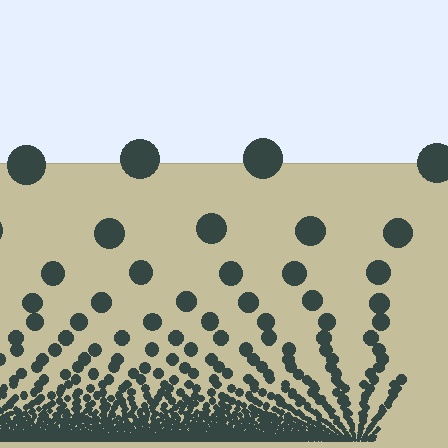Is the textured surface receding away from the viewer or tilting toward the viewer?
The surface appears to tilt toward the viewer. Texture elements get larger and sparser toward the top.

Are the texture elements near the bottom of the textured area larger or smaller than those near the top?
Smaller. The gradient is inverted — elements near the bottom are smaller and denser.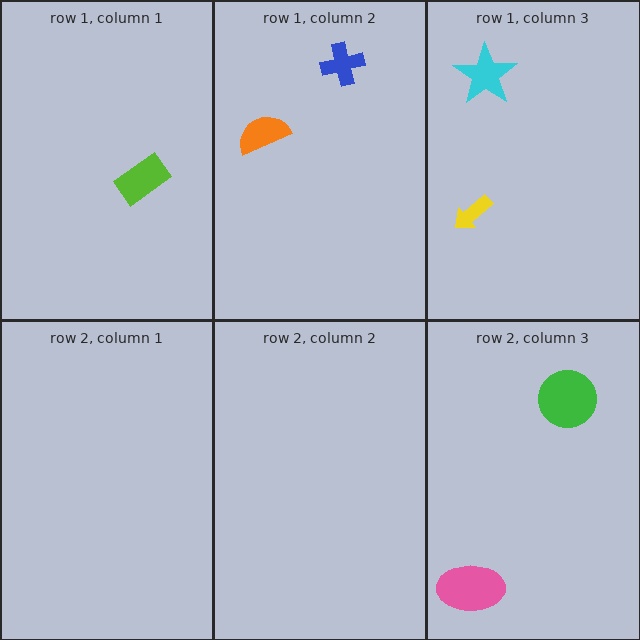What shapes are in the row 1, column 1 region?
The lime rectangle.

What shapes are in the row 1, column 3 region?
The cyan star, the yellow arrow.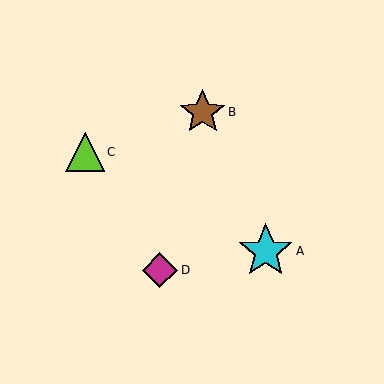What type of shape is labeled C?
Shape C is a lime triangle.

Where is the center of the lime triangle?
The center of the lime triangle is at (85, 152).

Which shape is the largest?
The cyan star (labeled A) is the largest.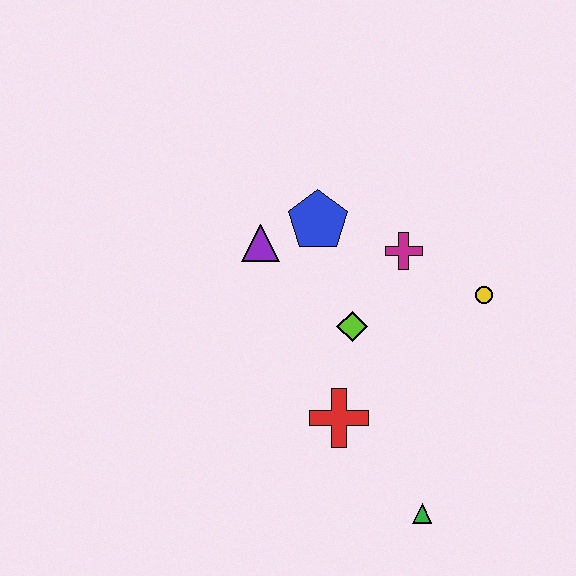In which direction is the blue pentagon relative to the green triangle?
The blue pentagon is above the green triangle.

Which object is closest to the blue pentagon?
The purple triangle is closest to the blue pentagon.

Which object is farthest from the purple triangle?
The green triangle is farthest from the purple triangle.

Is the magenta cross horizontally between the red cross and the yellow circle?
Yes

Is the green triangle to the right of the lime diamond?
Yes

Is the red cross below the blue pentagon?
Yes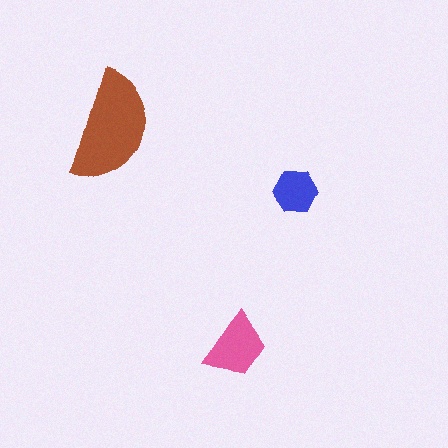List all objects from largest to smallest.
The brown semicircle, the pink trapezoid, the blue hexagon.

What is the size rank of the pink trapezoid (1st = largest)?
2nd.